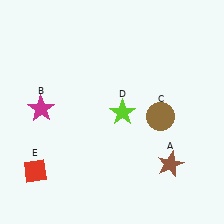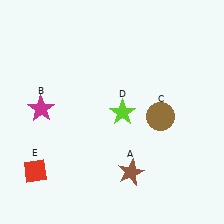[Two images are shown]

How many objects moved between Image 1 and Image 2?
1 object moved between the two images.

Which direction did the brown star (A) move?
The brown star (A) moved left.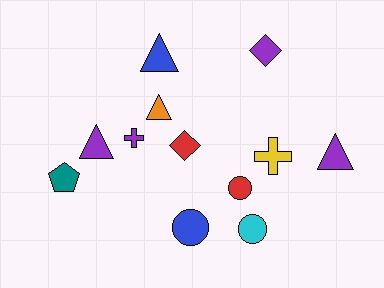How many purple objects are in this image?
There are 4 purple objects.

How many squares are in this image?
There are no squares.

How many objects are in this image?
There are 12 objects.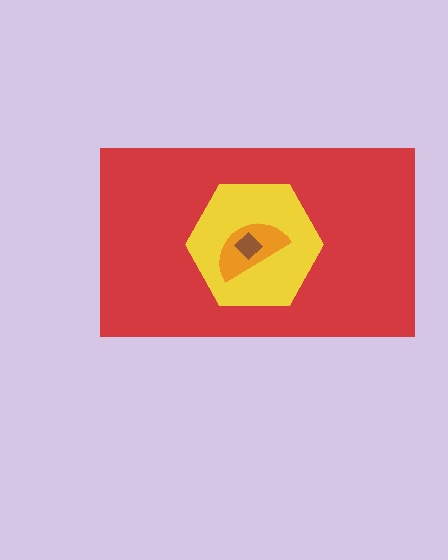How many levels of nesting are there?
4.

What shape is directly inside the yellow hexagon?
The orange semicircle.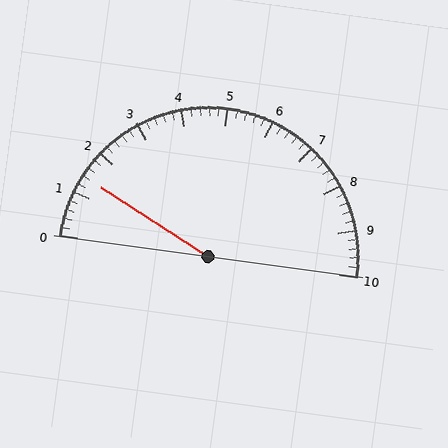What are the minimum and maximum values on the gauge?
The gauge ranges from 0 to 10.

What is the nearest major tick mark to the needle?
The nearest major tick mark is 1.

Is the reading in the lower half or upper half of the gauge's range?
The reading is in the lower half of the range (0 to 10).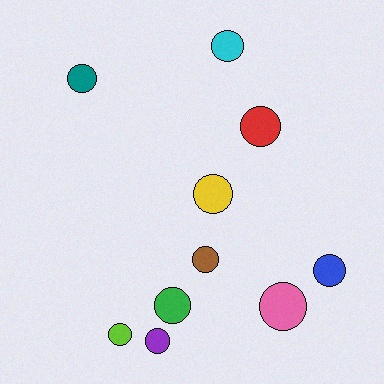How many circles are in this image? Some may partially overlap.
There are 10 circles.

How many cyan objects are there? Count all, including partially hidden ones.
There is 1 cyan object.